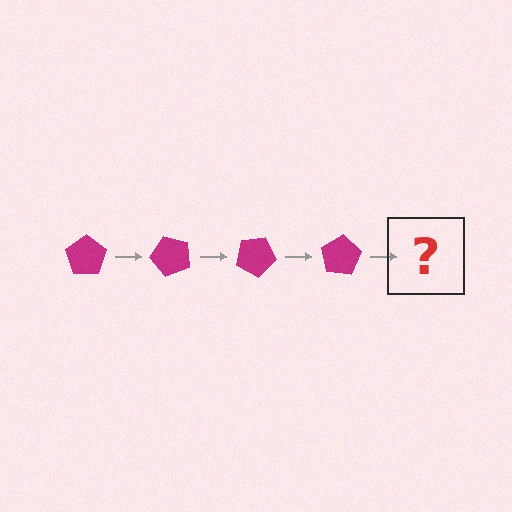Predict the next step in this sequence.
The next step is a magenta pentagon rotated 200 degrees.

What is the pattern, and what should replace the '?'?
The pattern is that the pentagon rotates 50 degrees each step. The '?' should be a magenta pentagon rotated 200 degrees.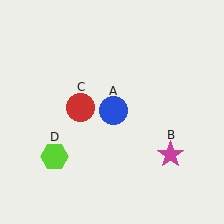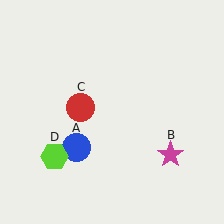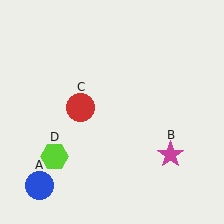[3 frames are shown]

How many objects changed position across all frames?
1 object changed position: blue circle (object A).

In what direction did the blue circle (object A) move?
The blue circle (object A) moved down and to the left.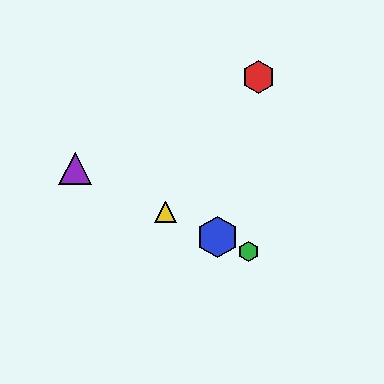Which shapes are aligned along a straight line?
The blue hexagon, the green hexagon, the yellow triangle, the purple triangle are aligned along a straight line.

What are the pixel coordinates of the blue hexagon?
The blue hexagon is at (217, 237).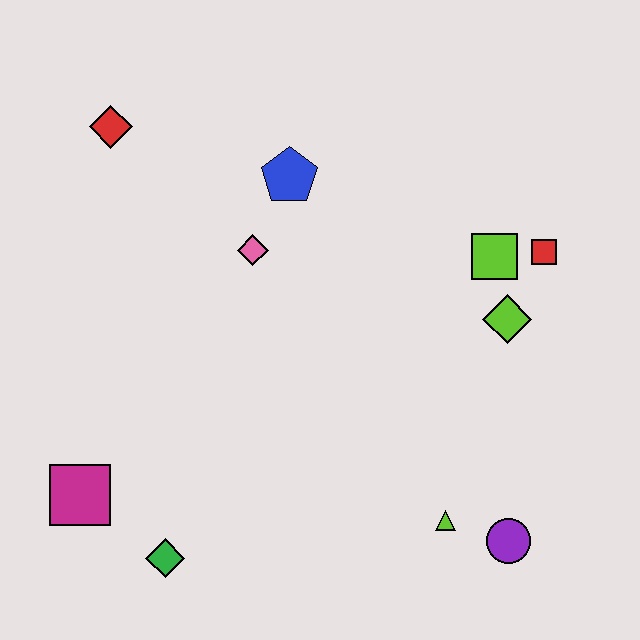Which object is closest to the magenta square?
The green diamond is closest to the magenta square.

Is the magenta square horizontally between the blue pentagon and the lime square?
No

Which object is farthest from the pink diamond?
The purple circle is farthest from the pink diamond.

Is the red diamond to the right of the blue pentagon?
No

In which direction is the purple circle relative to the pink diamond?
The purple circle is below the pink diamond.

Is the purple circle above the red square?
No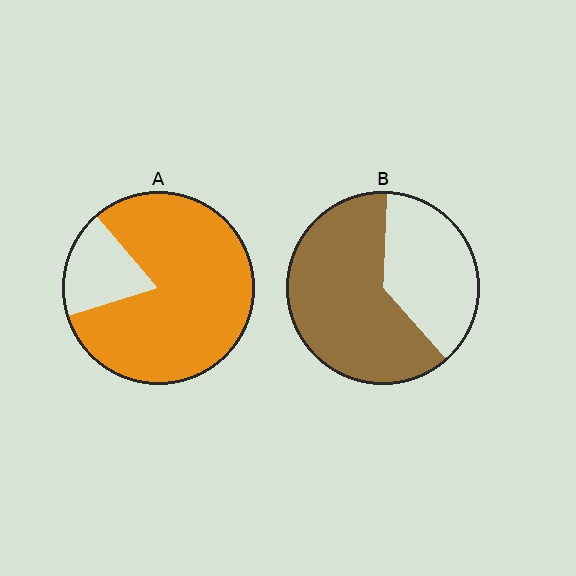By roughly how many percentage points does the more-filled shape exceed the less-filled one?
By roughly 20 percentage points (A over B).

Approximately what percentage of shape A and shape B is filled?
A is approximately 80% and B is approximately 60%.